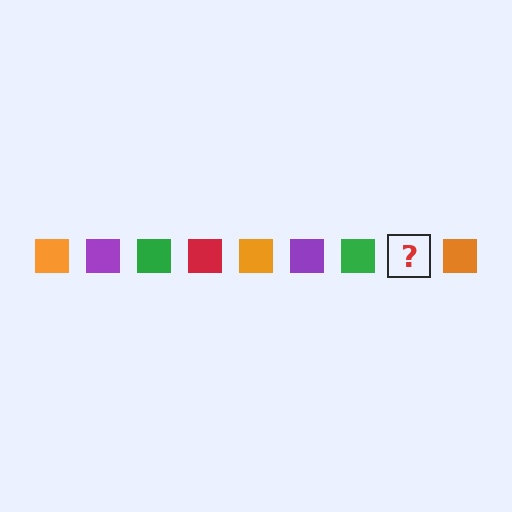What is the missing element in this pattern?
The missing element is a red square.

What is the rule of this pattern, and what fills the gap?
The rule is that the pattern cycles through orange, purple, green, red squares. The gap should be filled with a red square.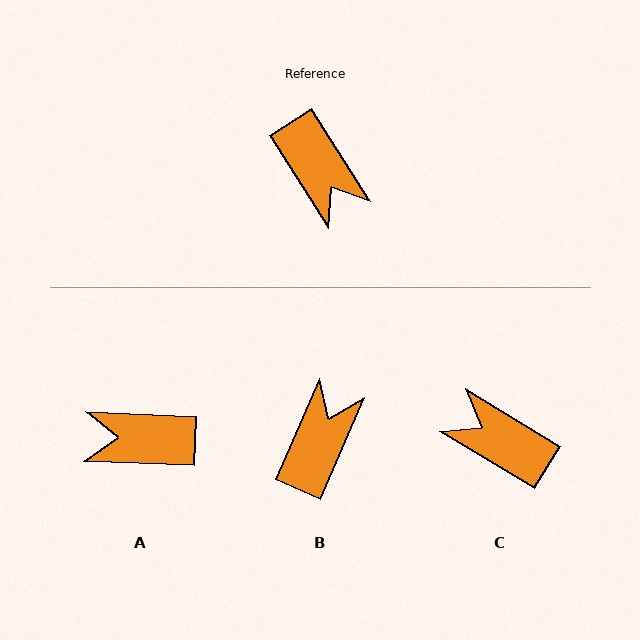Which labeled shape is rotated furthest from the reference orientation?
C, about 154 degrees away.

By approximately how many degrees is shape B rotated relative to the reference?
Approximately 124 degrees counter-clockwise.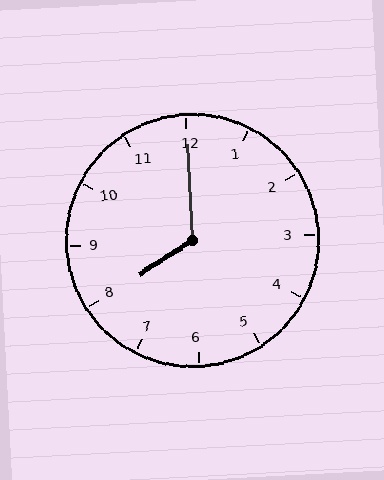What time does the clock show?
8:00.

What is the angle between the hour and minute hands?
Approximately 120 degrees.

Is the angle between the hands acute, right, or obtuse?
It is obtuse.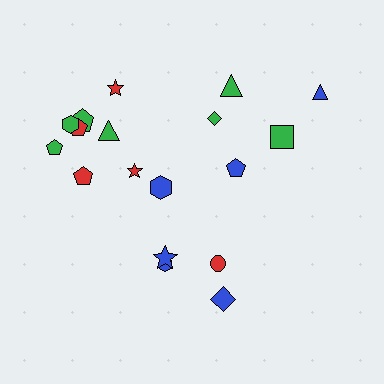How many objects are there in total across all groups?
There are 18 objects.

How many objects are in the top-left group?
There are 8 objects.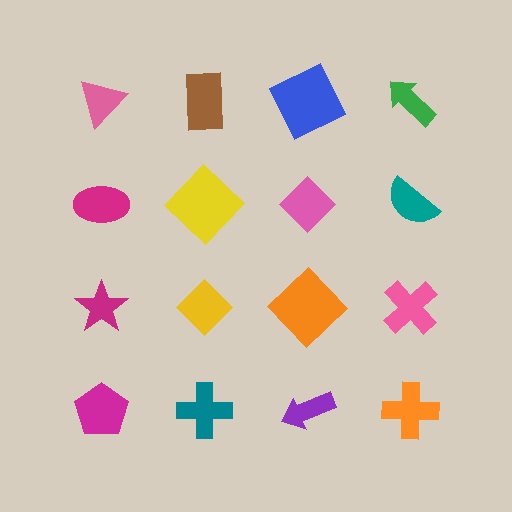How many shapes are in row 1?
4 shapes.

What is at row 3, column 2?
A yellow diamond.